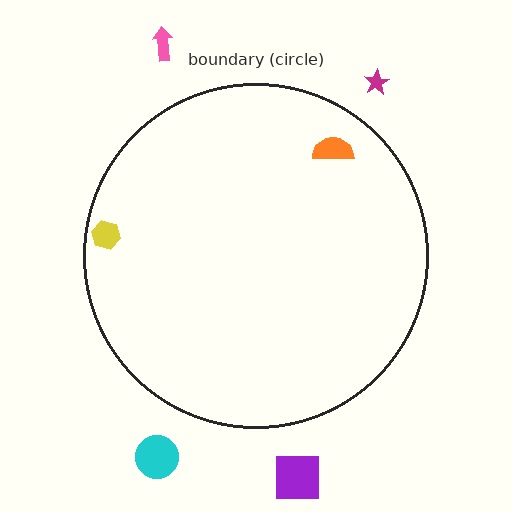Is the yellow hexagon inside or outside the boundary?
Inside.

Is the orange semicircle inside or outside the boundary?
Inside.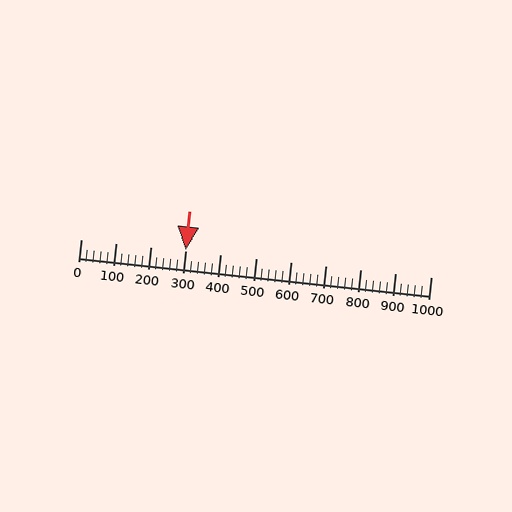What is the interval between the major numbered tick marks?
The major tick marks are spaced 100 units apart.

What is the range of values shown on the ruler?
The ruler shows values from 0 to 1000.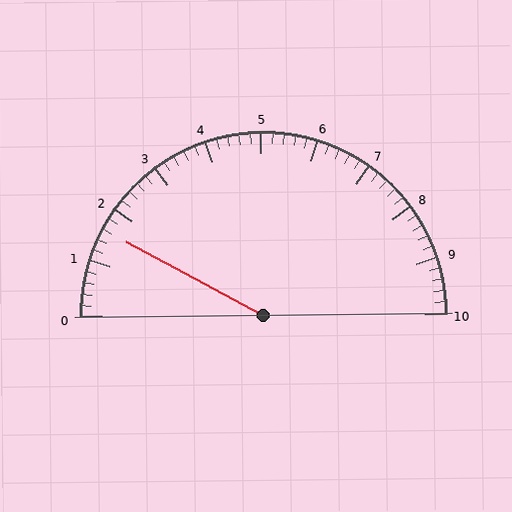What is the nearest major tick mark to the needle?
The nearest major tick mark is 2.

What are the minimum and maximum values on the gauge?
The gauge ranges from 0 to 10.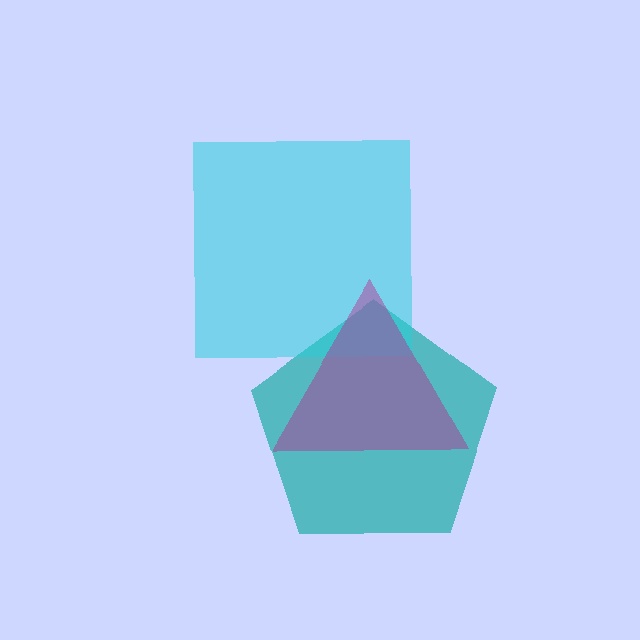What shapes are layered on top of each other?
The layered shapes are: a teal pentagon, a cyan square, a magenta triangle.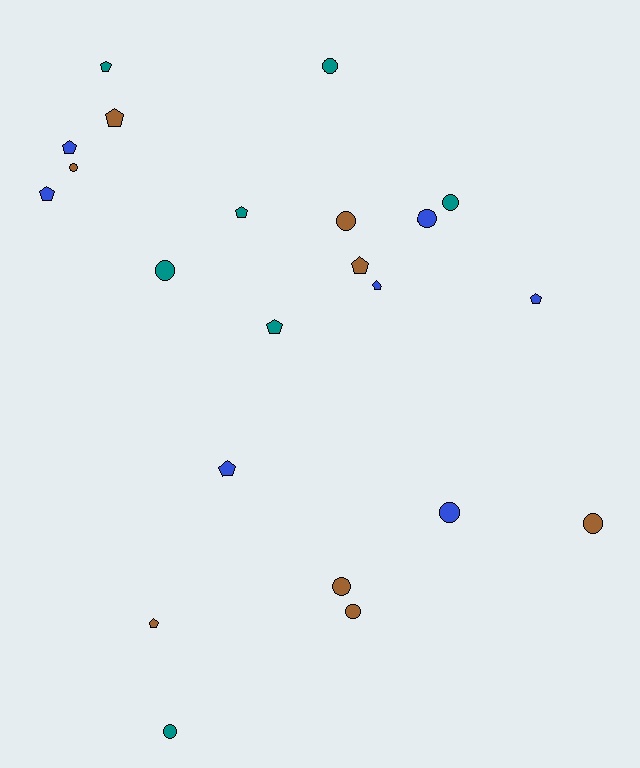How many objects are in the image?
There are 22 objects.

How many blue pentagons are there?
There are 5 blue pentagons.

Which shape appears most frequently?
Circle, with 11 objects.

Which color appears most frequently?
Brown, with 8 objects.